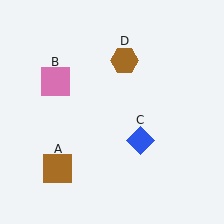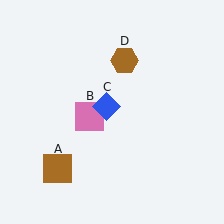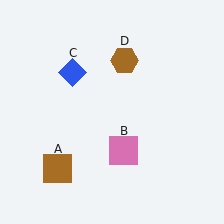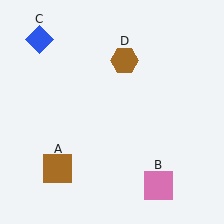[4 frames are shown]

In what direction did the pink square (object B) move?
The pink square (object B) moved down and to the right.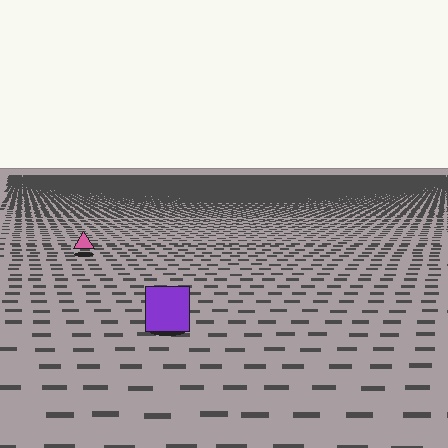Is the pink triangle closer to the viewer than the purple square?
No. The purple square is closer — you can tell from the texture gradient: the ground texture is coarser near it.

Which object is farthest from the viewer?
The pink triangle is farthest from the viewer. It appears smaller and the ground texture around it is denser.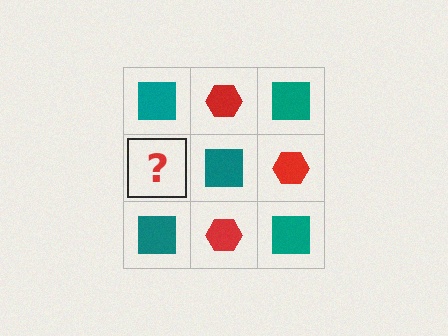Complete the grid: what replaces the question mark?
The question mark should be replaced with a red hexagon.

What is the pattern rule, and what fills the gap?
The rule is that it alternates teal square and red hexagon in a checkerboard pattern. The gap should be filled with a red hexagon.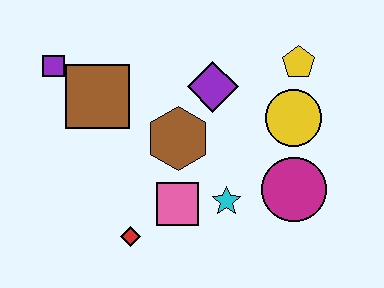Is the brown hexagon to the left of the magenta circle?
Yes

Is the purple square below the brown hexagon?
No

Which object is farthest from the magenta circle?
The purple square is farthest from the magenta circle.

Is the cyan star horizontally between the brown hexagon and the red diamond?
No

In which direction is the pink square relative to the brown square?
The pink square is below the brown square.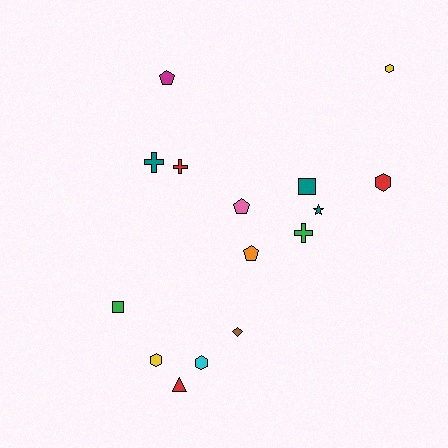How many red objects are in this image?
There are 3 red objects.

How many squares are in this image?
There are 2 squares.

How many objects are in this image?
There are 15 objects.